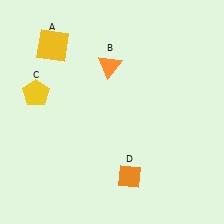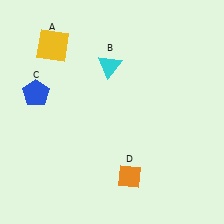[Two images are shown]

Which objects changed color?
B changed from orange to cyan. C changed from yellow to blue.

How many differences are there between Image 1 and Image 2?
There are 2 differences between the two images.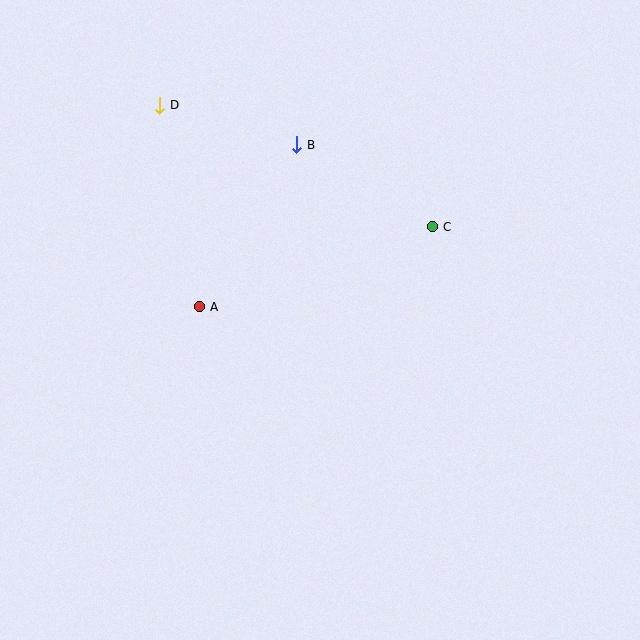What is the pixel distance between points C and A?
The distance between C and A is 246 pixels.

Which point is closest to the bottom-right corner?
Point C is closest to the bottom-right corner.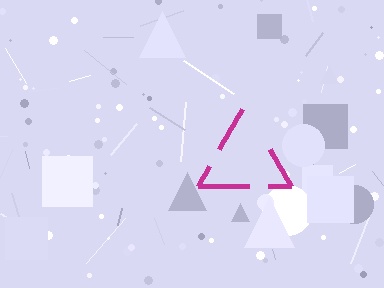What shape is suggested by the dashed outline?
The dashed outline suggests a triangle.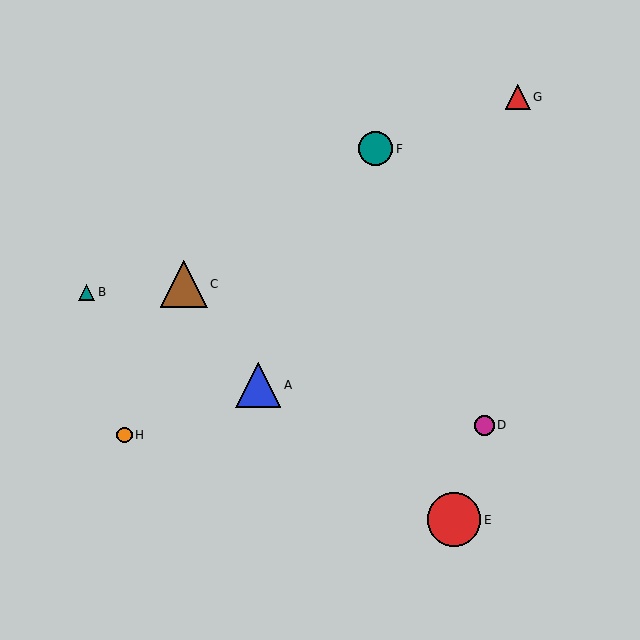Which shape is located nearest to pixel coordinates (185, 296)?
The brown triangle (labeled C) at (184, 284) is nearest to that location.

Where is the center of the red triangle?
The center of the red triangle is at (518, 97).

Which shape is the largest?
The red circle (labeled E) is the largest.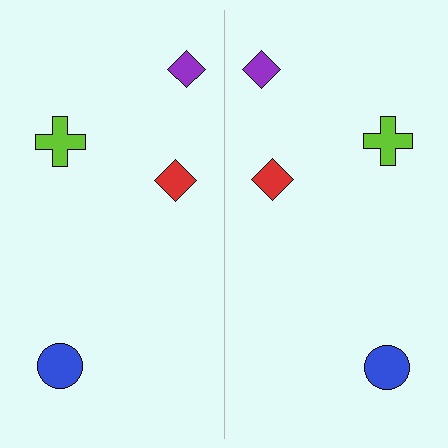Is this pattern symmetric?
Yes, this pattern has bilateral (reflection) symmetry.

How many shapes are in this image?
There are 8 shapes in this image.